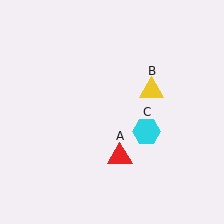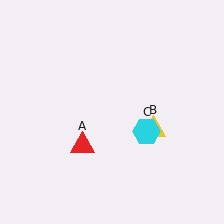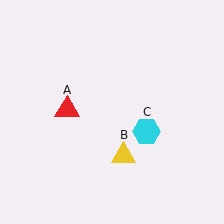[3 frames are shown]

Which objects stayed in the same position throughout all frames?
Cyan hexagon (object C) remained stationary.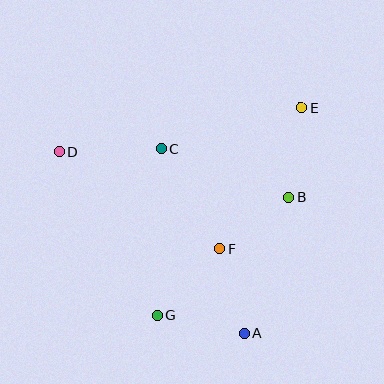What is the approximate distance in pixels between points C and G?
The distance between C and G is approximately 167 pixels.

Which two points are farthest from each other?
Points A and D are farthest from each other.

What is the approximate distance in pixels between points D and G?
The distance between D and G is approximately 191 pixels.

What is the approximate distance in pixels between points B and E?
The distance between B and E is approximately 90 pixels.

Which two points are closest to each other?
Points B and F are closest to each other.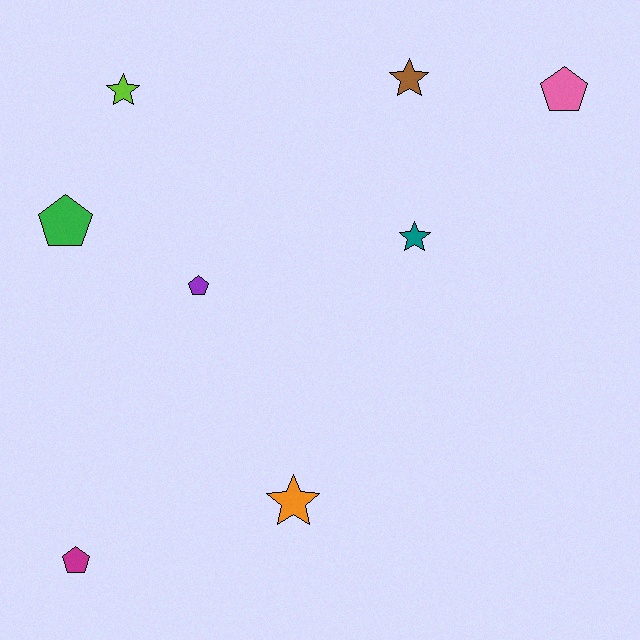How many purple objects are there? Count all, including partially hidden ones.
There is 1 purple object.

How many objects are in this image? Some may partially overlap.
There are 8 objects.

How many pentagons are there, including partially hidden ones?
There are 4 pentagons.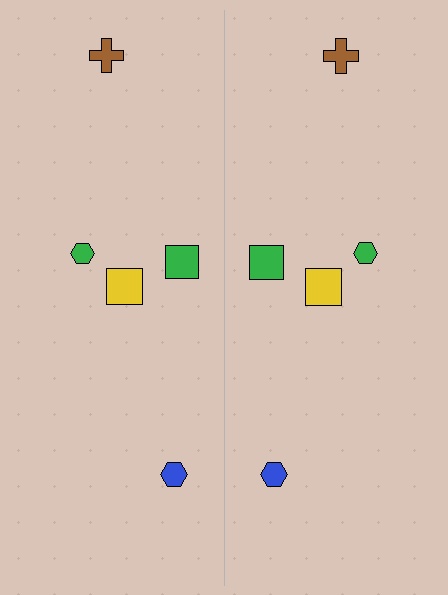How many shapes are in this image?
There are 10 shapes in this image.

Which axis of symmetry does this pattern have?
The pattern has a vertical axis of symmetry running through the center of the image.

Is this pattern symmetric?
Yes, this pattern has bilateral (reflection) symmetry.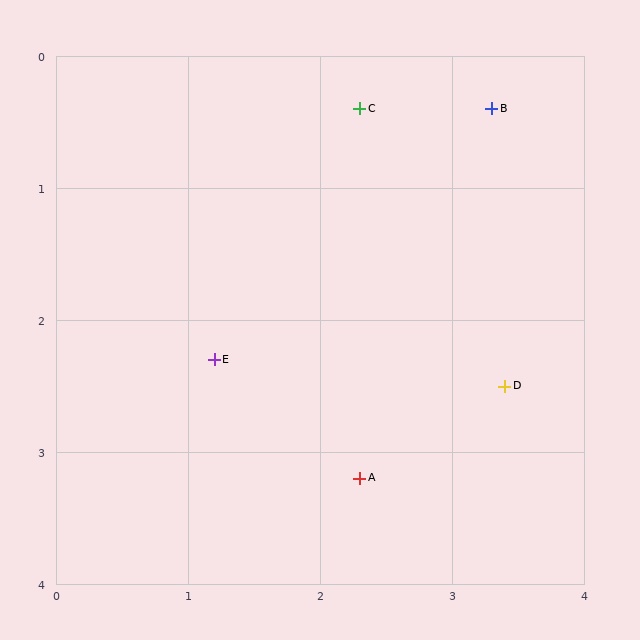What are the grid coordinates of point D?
Point D is at approximately (3.4, 2.5).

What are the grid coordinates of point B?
Point B is at approximately (3.3, 0.4).